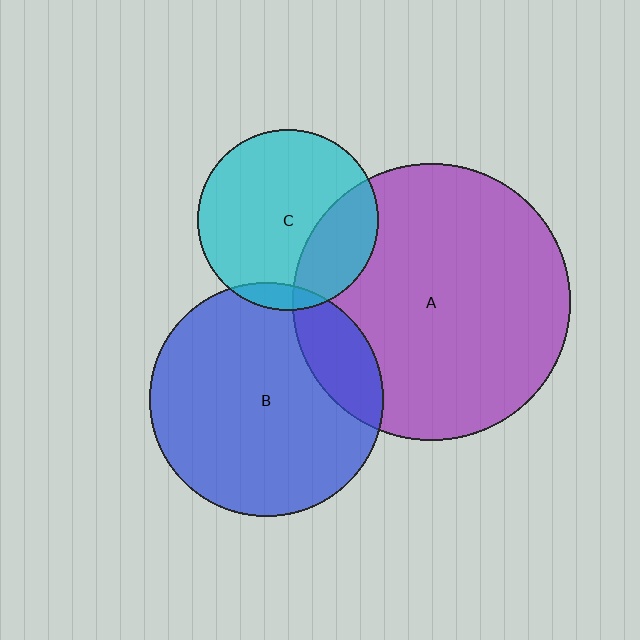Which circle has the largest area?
Circle A (purple).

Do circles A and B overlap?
Yes.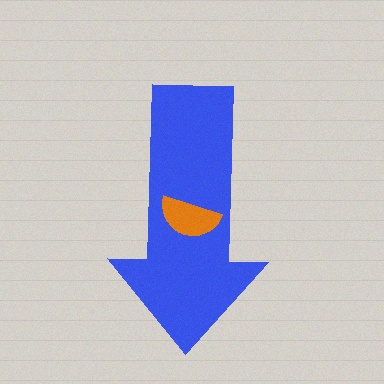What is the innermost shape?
The orange semicircle.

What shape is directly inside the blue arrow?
The orange semicircle.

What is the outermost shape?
The blue arrow.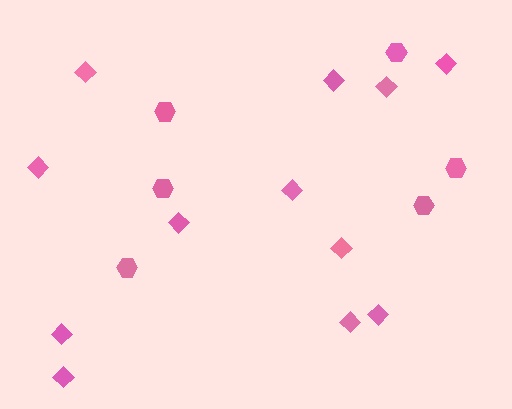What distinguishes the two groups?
There are 2 groups: one group of hexagons (6) and one group of diamonds (12).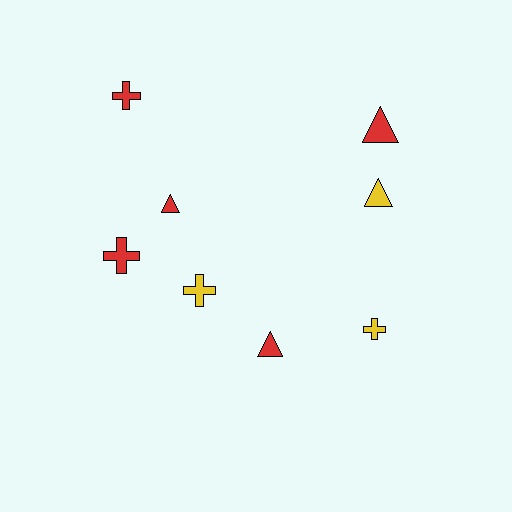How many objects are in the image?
There are 8 objects.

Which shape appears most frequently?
Cross, with 4 objects.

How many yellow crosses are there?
There are 2 yellow crosses.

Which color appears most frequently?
Red, with 5 objects.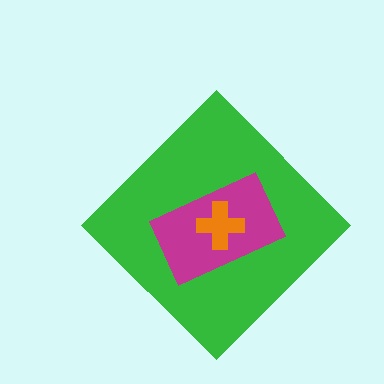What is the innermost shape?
The orange cross.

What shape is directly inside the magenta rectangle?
The orange cross.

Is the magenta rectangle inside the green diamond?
Yes.